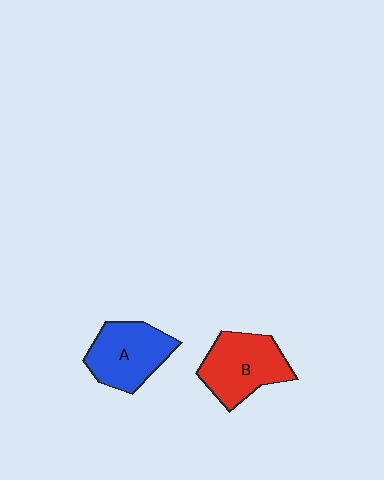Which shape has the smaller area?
Shape A (blue).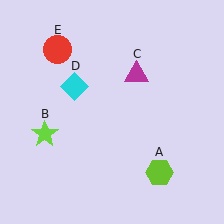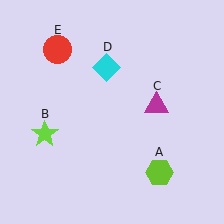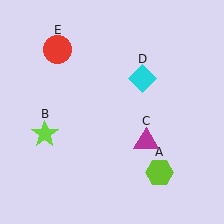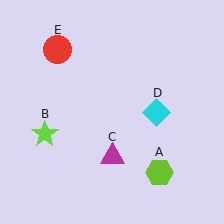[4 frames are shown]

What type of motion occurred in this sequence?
The magenta triangle (object C), cyan diamond (object D) rotated clockwise around the center of the scene.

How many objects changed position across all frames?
2 objects changed position: magenta triangle (object C), cyan diamond (object D).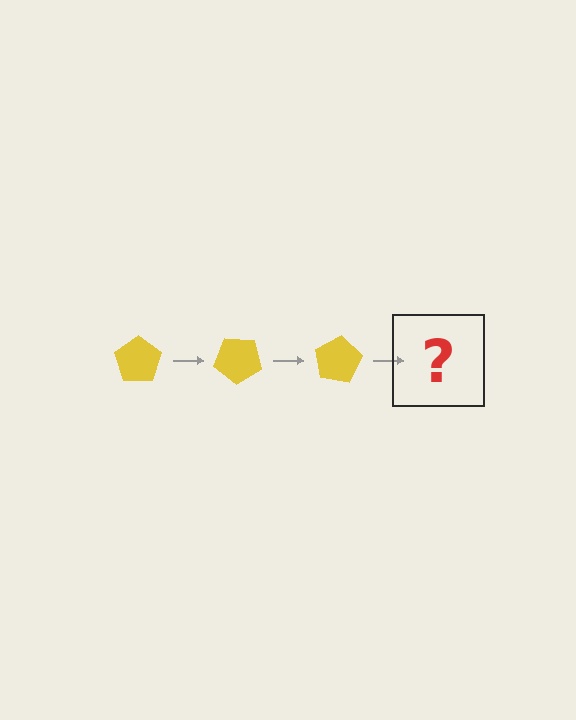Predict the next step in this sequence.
The next step is a yellow pentagon rotated 120 degrees.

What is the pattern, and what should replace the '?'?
The pattern is that the pentagon rotates 40 degrees each step. The '?' should be a yellow pentagon rotated 120 degrees.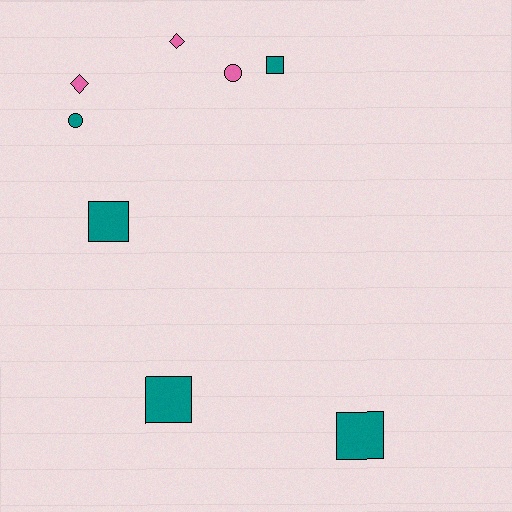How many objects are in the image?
There are 8 objects.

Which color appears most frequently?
Teal, with 5 objects.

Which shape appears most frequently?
Square, with 4 objects.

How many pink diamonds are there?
There are 2 pink diamonds.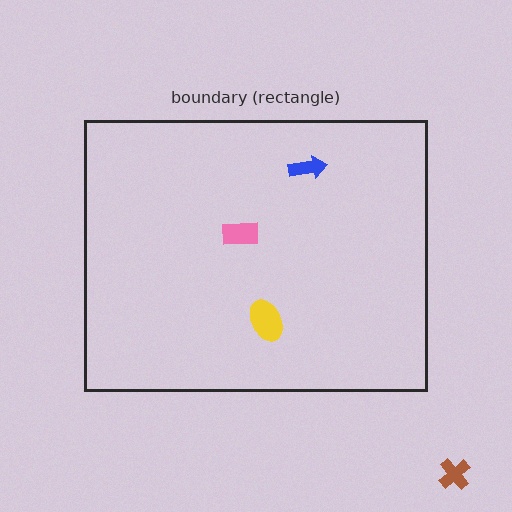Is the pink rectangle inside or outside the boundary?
Inside.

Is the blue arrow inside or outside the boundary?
Inside.